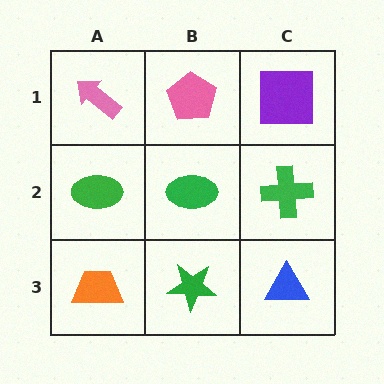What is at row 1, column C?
A purple square.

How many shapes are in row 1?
3 shapes.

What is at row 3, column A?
An orange trapezoid.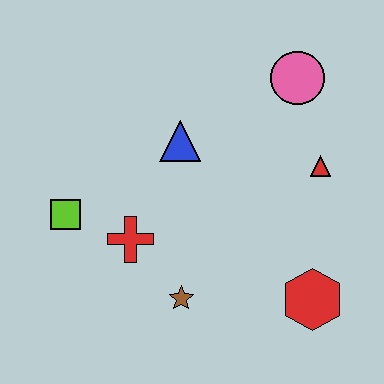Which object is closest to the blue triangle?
The red cross is closest to the blue triangle.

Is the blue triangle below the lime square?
No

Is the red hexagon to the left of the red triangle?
Yes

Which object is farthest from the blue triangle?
The red hexagon is farthest from the blue triangle.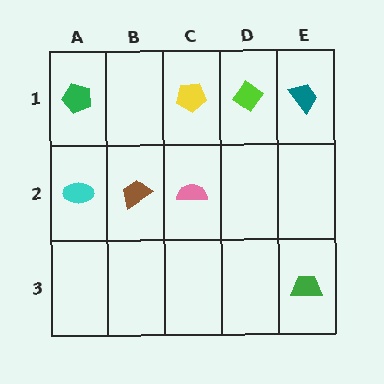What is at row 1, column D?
A lime diamond.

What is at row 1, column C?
A yellow pentagon.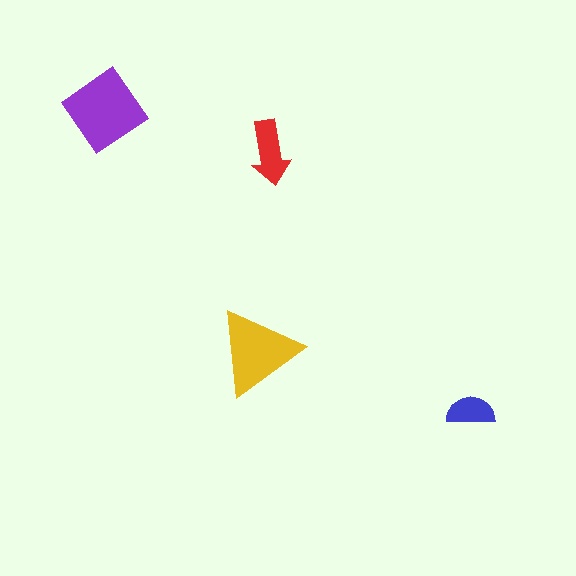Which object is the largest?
The purple diamond.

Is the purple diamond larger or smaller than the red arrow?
Larger.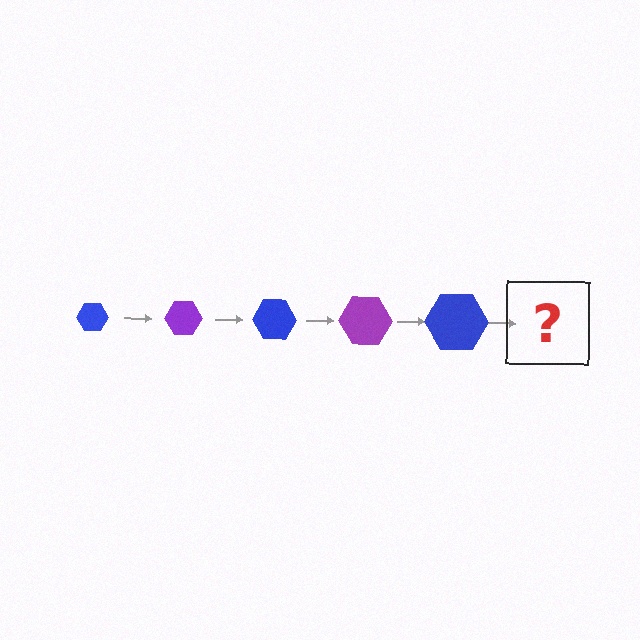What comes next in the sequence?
The next element should be a purple hexagon, larger than the previous one.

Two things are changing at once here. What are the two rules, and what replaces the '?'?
The two rules are that the hexagon grows larger each step and the color cycles through blue and purple. The '?' should be a purple hexagon, larger than the previous one.